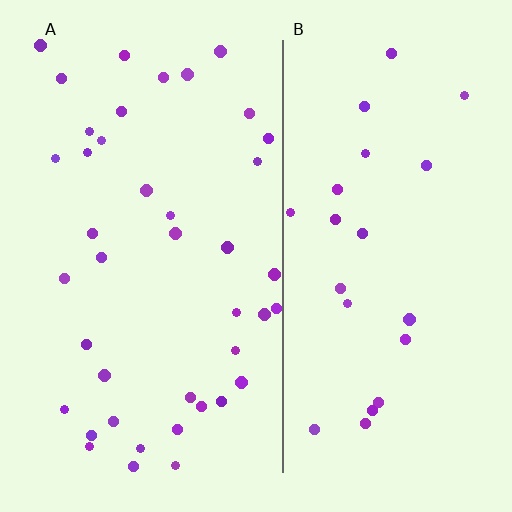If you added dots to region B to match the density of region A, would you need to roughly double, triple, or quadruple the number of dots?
Approximately double.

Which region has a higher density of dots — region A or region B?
A (the left).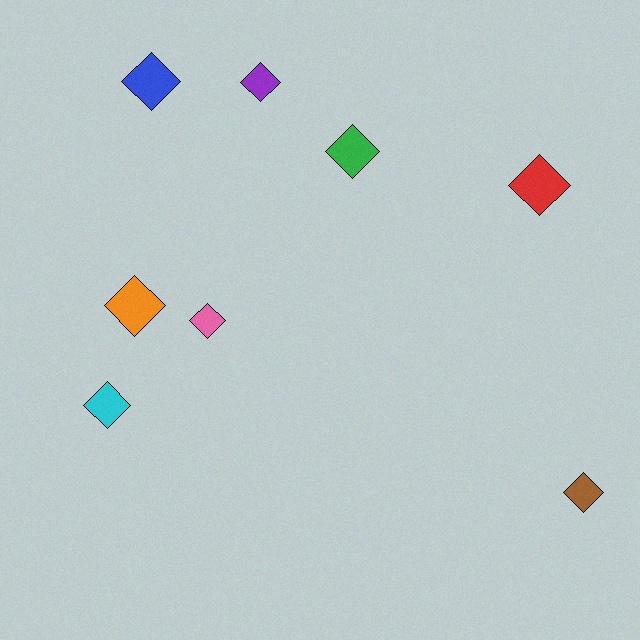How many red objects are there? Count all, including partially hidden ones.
There is 1 red object.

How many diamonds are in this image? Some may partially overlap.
There are 8 diamonds.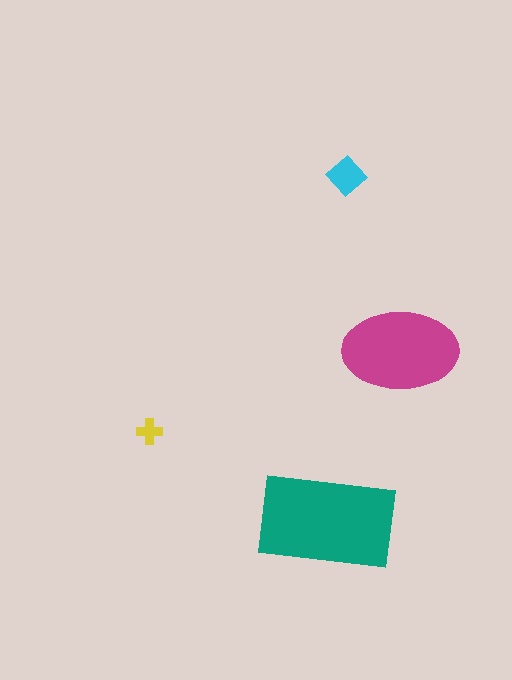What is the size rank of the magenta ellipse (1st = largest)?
2nd.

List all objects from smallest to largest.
The yellow cross, the cyan diamond, the magenta ellipse, the teal rectangle.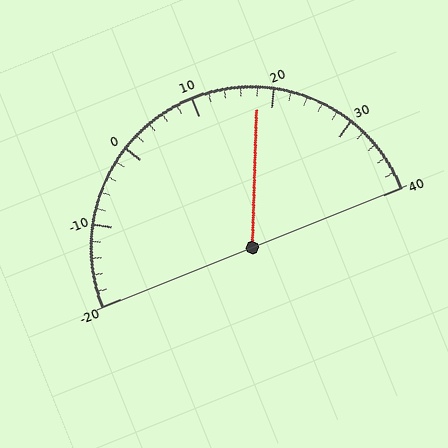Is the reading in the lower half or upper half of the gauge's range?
The reading is in the upper half of the range (-20 to 40).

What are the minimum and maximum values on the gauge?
The gauge ranges from -20 to 40.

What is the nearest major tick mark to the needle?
The nearest major tick mark is 20.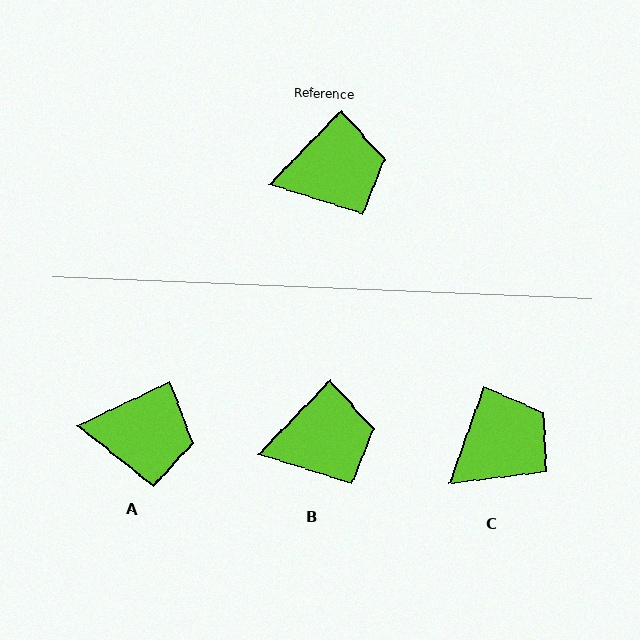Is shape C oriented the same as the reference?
No, it is off by about 24 degrees.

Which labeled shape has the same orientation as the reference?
B.